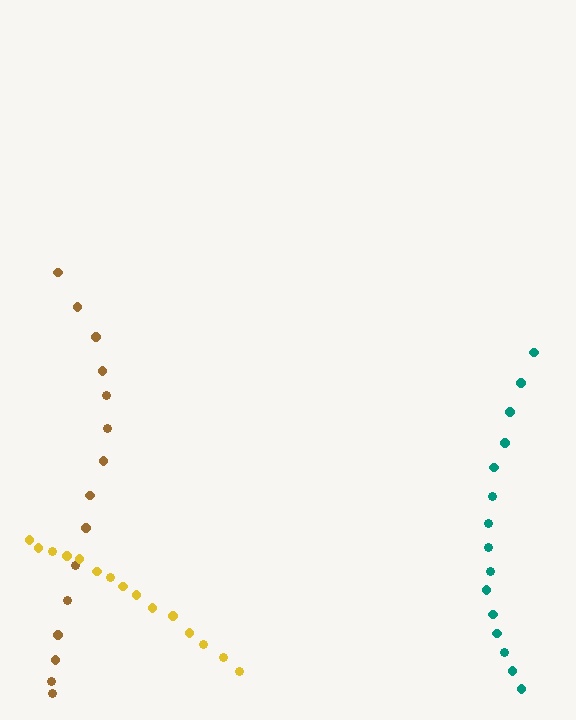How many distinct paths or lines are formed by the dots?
There are 3 distinct paths.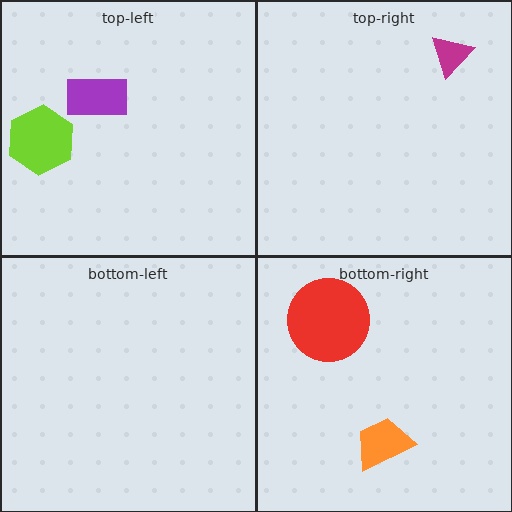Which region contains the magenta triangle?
The top-right region.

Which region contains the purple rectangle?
The top-left region.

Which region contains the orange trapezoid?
The bottom-right region.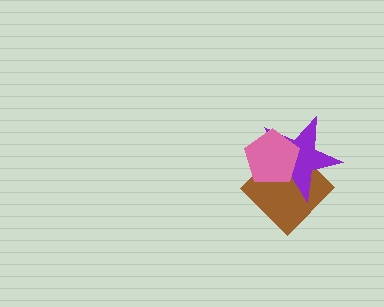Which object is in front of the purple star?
The pink pentagon is in front of the purple star.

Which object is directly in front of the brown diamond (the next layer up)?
The purple star is directly in front of the brown diamond.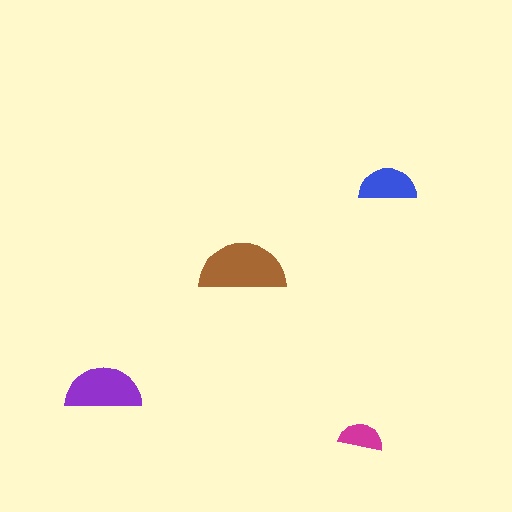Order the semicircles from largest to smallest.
the brown one, the purple one, the blue one, the magenta one.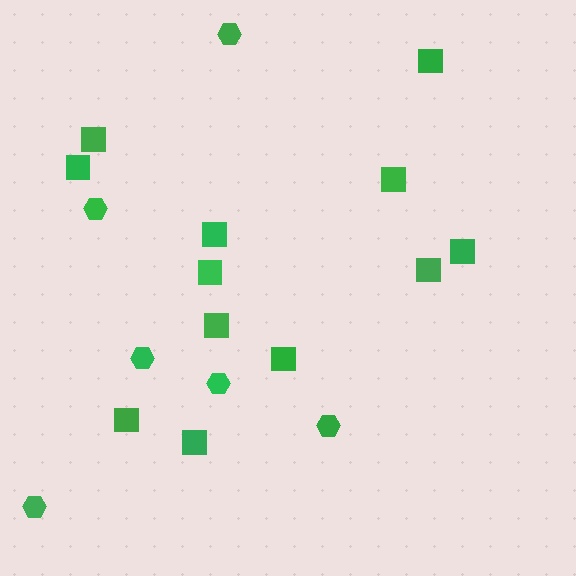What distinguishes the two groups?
There are 2 groups: one group of squares (12) and one group of hexagons (6).